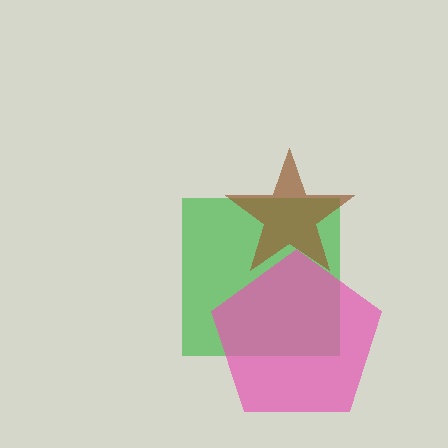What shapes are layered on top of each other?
The layered shapes are: a green square, a brown star, a pink pentagon.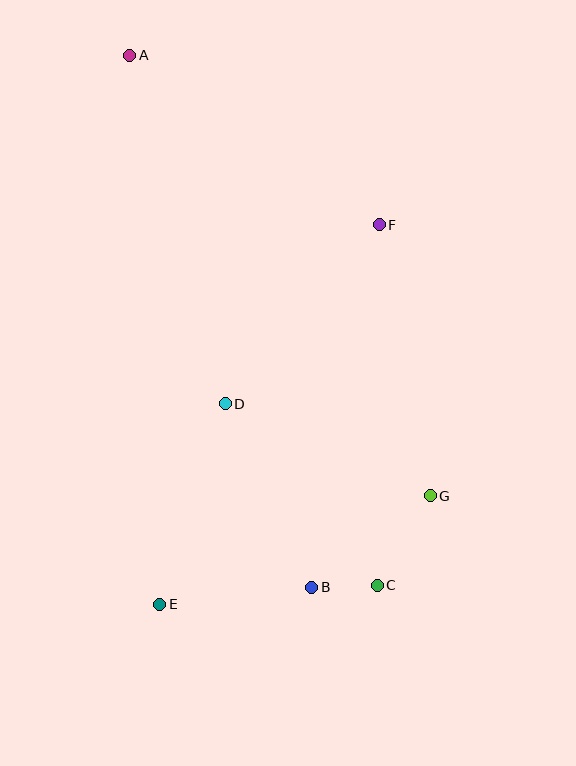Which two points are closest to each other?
Points B and C are closest to each other.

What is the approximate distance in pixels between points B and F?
The distance between B and F is approximately 369 pixels.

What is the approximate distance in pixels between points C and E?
The distance between C and E is approximately 218 pixels.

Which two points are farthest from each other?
Points A and C are farthest from each other.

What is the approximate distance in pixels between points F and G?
The distance between F and G is approximately 276 pixels.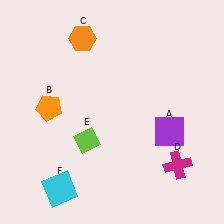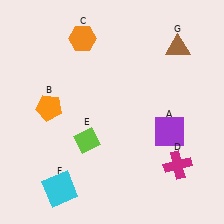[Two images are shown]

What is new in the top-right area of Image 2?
A brown triangle (G) was added in the top-right area of Image 2.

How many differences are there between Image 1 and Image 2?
There is 1 difference between the two images.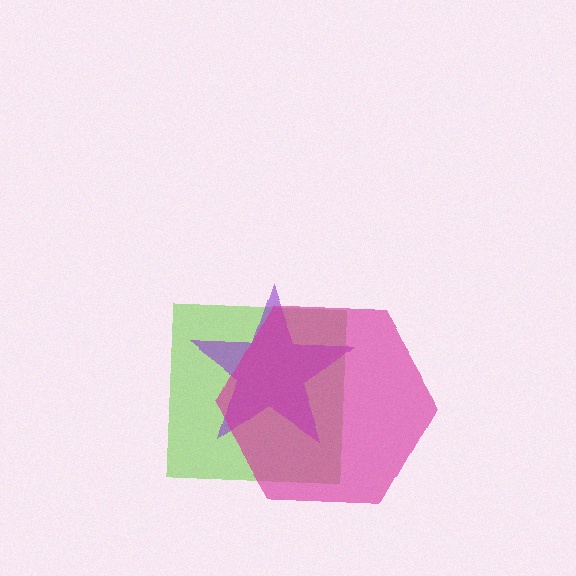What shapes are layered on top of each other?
The layered shapes are: a lime square, a purple star, a magenta hexagon.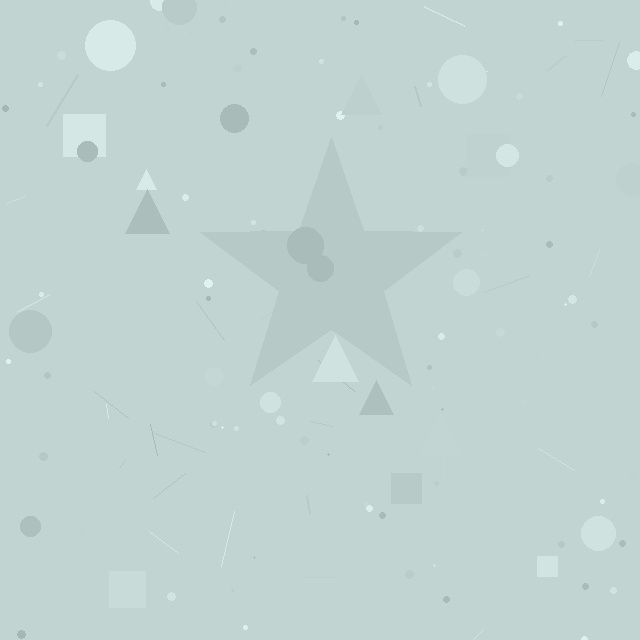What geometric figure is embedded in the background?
A star is embedded in the background.